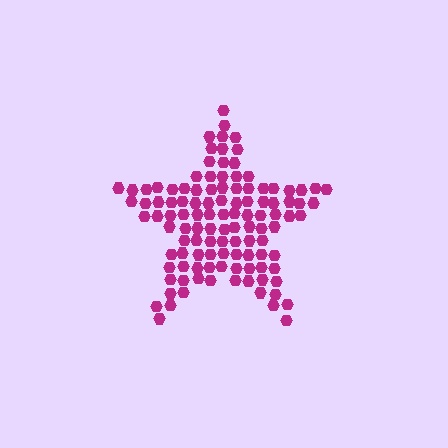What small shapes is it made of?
It is made of small hexagons.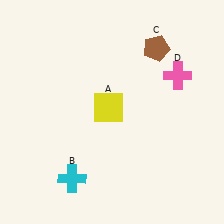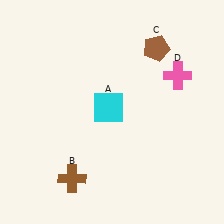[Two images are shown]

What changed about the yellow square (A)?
In Image 1, A is yellow. In Image 2, it changed to cyan.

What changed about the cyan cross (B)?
In Image 1, B is cyan. In Image 2, it changed to brown.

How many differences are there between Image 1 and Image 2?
There are 2 differences between the two images.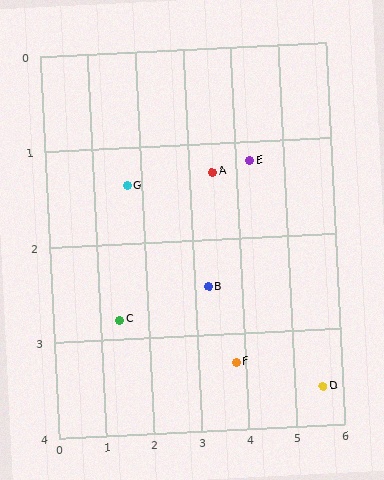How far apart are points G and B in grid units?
Points G and B are about 1.9 grid units apart.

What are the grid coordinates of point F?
Point F is at approximately (3.8, 3.3).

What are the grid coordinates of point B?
Point B is at approximately (3.3, 2.5).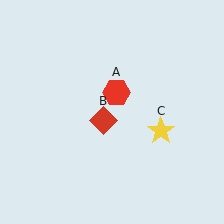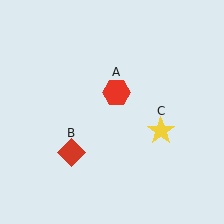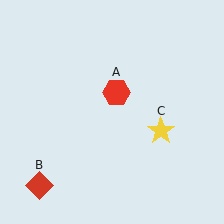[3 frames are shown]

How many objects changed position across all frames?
1 object changed position: red diamond (object B).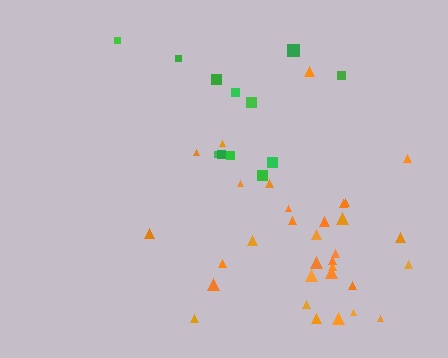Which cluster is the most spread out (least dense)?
Green.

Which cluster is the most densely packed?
Orange.